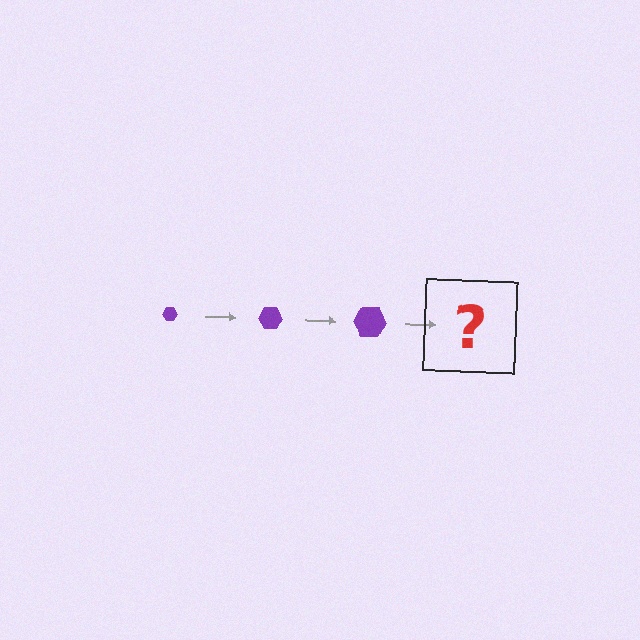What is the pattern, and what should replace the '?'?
The pattern is that the hexagon gets progressively larger each step. The '?' should be a purple hexagon, larger than the previous one.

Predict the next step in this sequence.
The next step is a purple hexagon, larger than the previous one.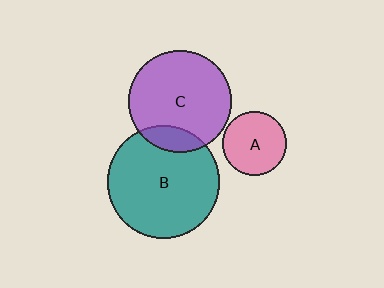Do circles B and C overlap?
Yes.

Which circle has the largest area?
Circle B (teal).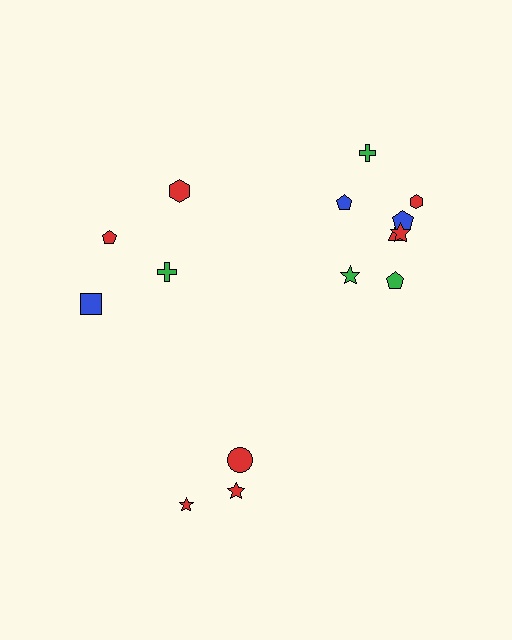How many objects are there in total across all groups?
There are 15 objects.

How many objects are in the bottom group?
There are 3 objects.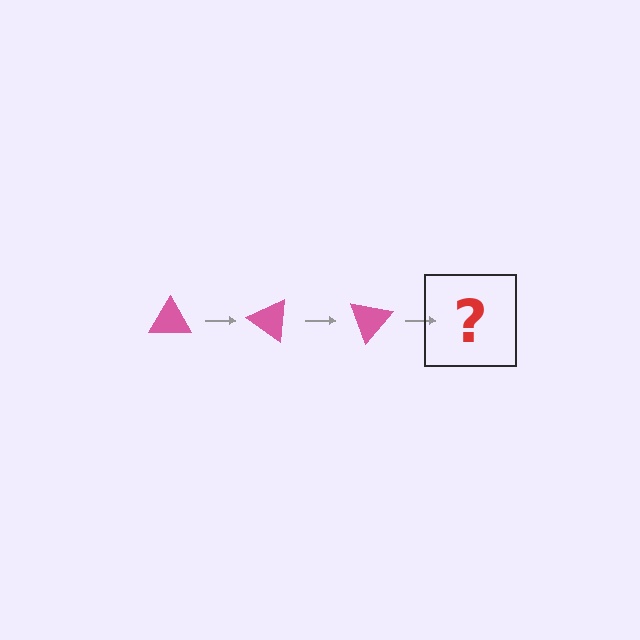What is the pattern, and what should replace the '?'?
The pattern is that the triangle rotates 35 degrees each step. The '?' should be a pink triangle rotated 105 degrees.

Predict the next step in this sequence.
The next step is a pink triangle rotated 105 degrees.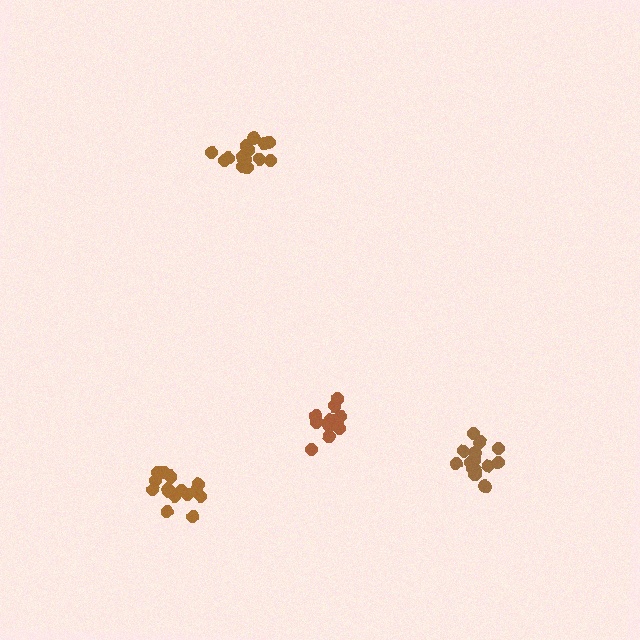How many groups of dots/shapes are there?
There are 4 groups.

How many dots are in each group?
Group 1: 15 dots, Group 2: 16 dots, Group 3: 16 dots, Group 4: 13 dots (60 total).